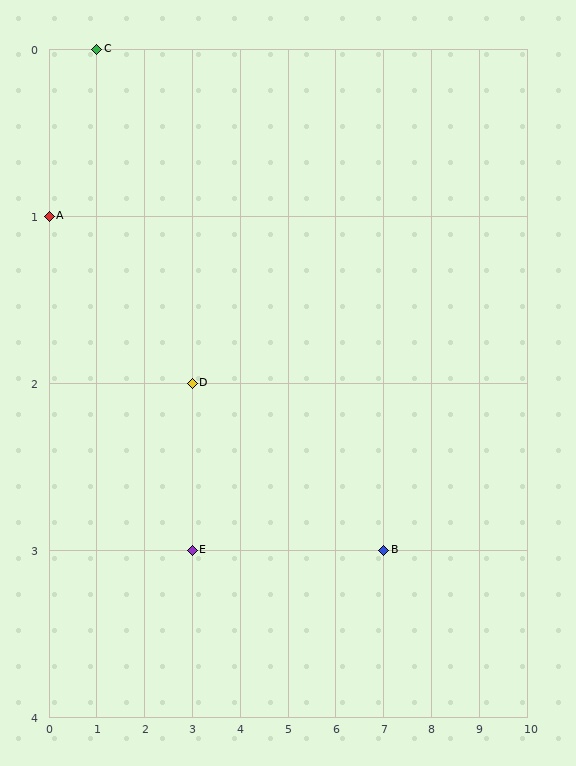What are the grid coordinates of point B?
Point B is at grid coordinates (7, 3).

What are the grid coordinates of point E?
Point E is at grid coordinates (3, 3).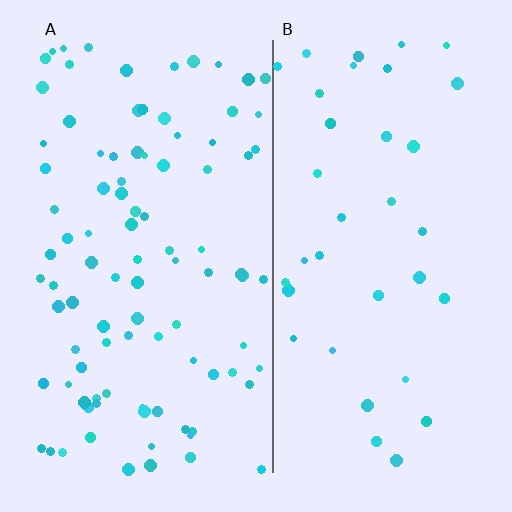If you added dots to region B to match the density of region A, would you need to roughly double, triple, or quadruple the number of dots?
Approximately triple.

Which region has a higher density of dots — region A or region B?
A (the left).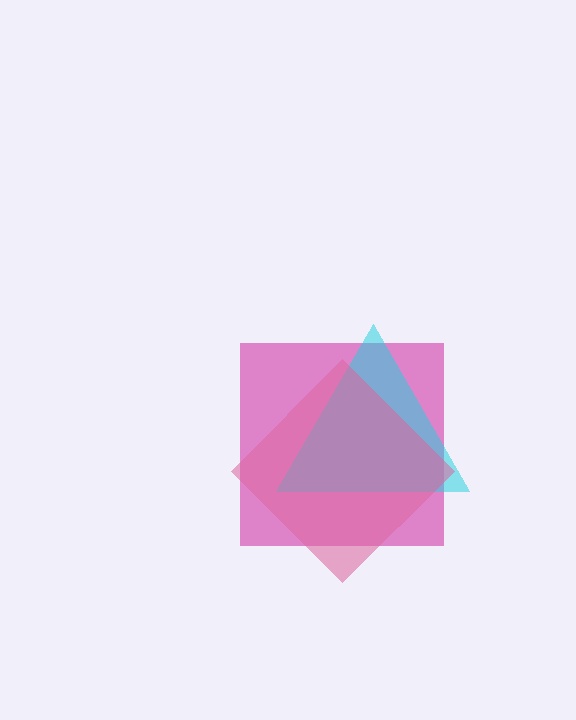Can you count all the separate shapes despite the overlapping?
Yes, there are 3 separate shapes.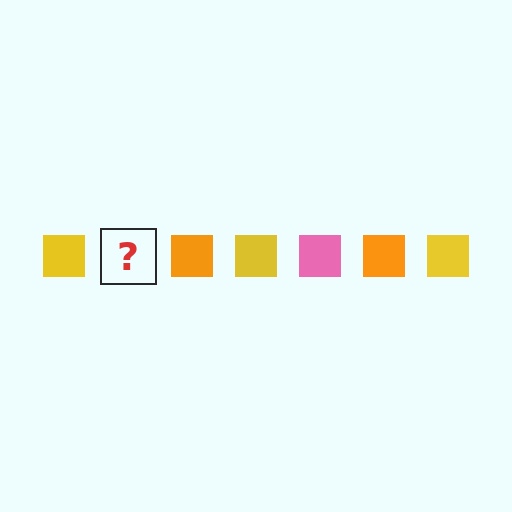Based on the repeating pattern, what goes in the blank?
The blank should be a pink square.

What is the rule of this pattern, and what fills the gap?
The rule is that the pattern cycles through yellow, pink, orange squares. The gap should be filled with a pink square.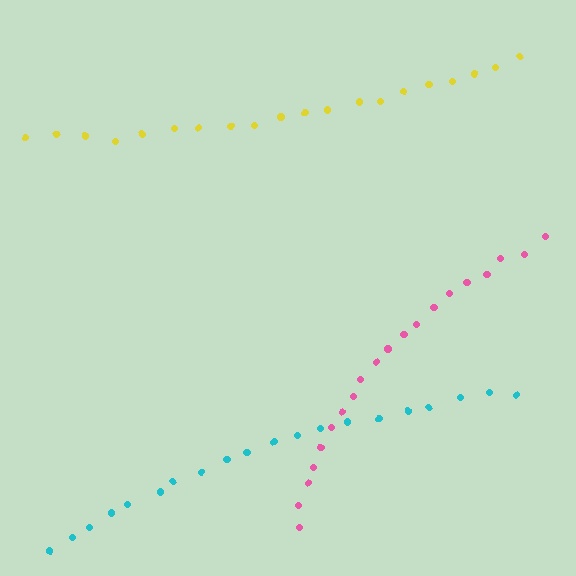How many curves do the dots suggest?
There are 3 distinct paths.